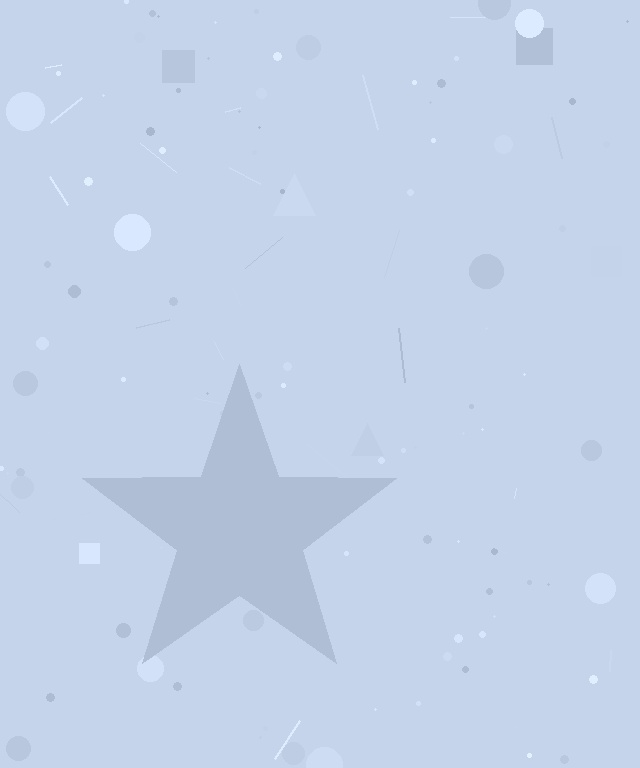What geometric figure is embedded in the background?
A star is embedded in the background.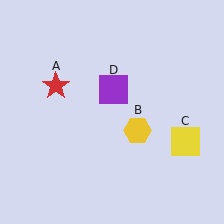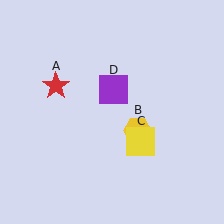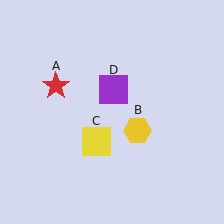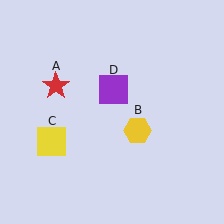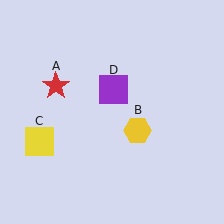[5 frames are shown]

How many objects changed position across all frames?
1 object changed position: yellow square (object C).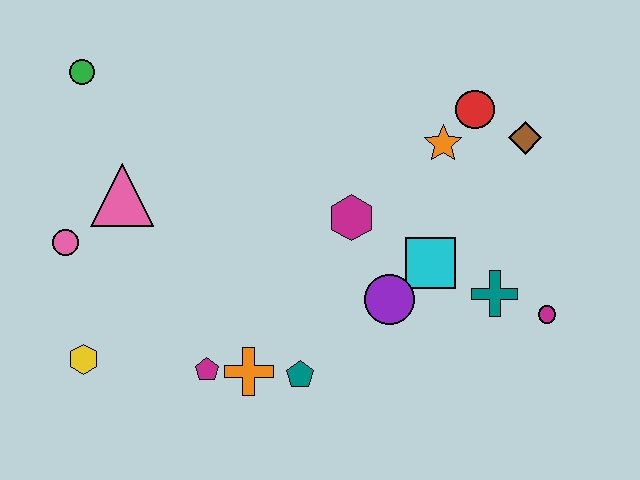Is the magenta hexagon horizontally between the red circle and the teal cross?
No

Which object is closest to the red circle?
The orange star is closest to the red circle.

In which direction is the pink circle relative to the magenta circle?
The pink circle is to the left of the magenta circle.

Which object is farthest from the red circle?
The yellow hexagon is farthest from the red circle.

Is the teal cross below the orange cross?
No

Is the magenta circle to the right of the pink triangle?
Yes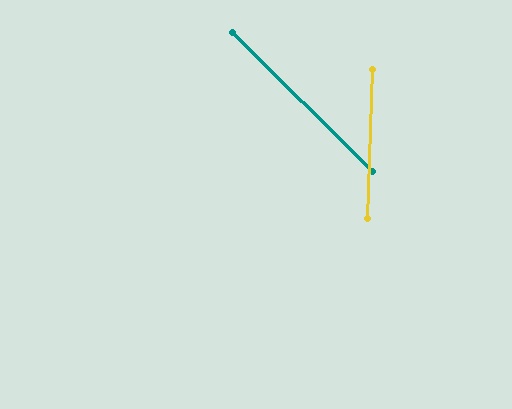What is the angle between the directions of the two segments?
Approximately 47 degrees.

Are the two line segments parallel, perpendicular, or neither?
Neither parallel nor perpendicular — they differ by about 47°.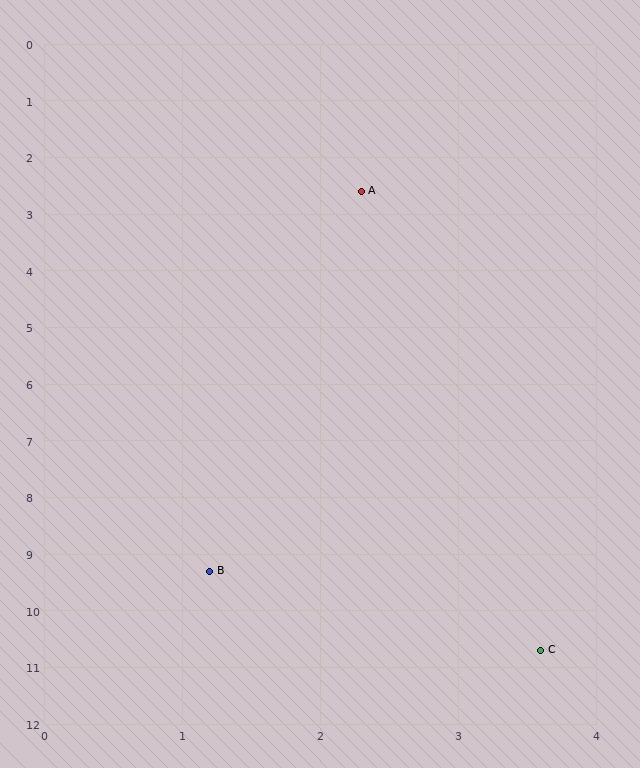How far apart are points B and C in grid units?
Points B and C are about 2.8 grid units apart.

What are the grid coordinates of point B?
Point B is at approximately (1.2, 9.3).